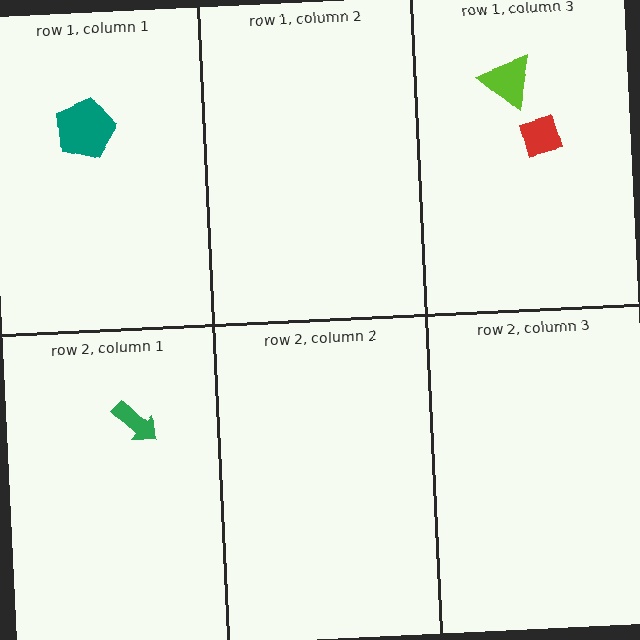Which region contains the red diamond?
The row 1, column 3 region.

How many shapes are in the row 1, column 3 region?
2.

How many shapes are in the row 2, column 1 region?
1.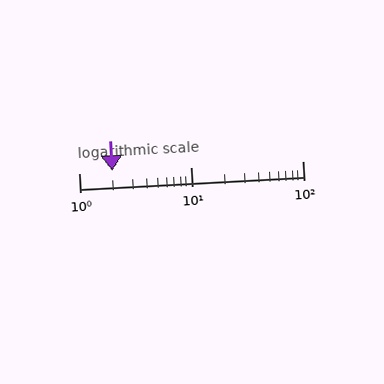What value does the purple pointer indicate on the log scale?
The pointer indicates approximately 2.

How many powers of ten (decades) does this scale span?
The scale spans 2 decades, from 1 to 100.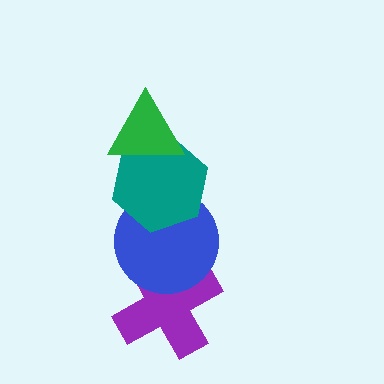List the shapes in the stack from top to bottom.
From top to bottom: the green triangle, the teal hexagon, the blue circle, the purple cross.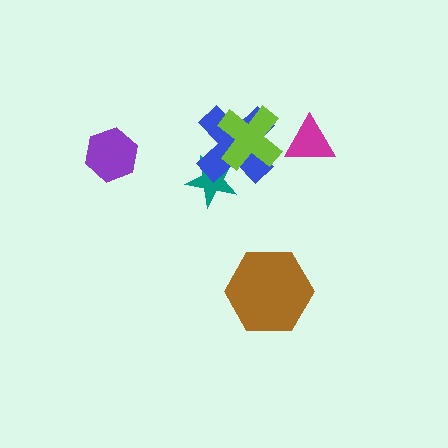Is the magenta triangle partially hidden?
No, no other shape covers it.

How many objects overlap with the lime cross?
1 object overlaps with the lime cross.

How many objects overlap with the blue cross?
2 objects overlap with the blue cross.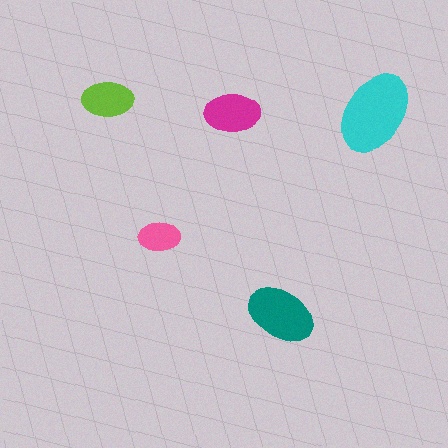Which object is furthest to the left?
The lime ellipse is leftmost.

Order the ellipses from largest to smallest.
the cyan one, the teal one, the magenta one, the lime one, the pink one.